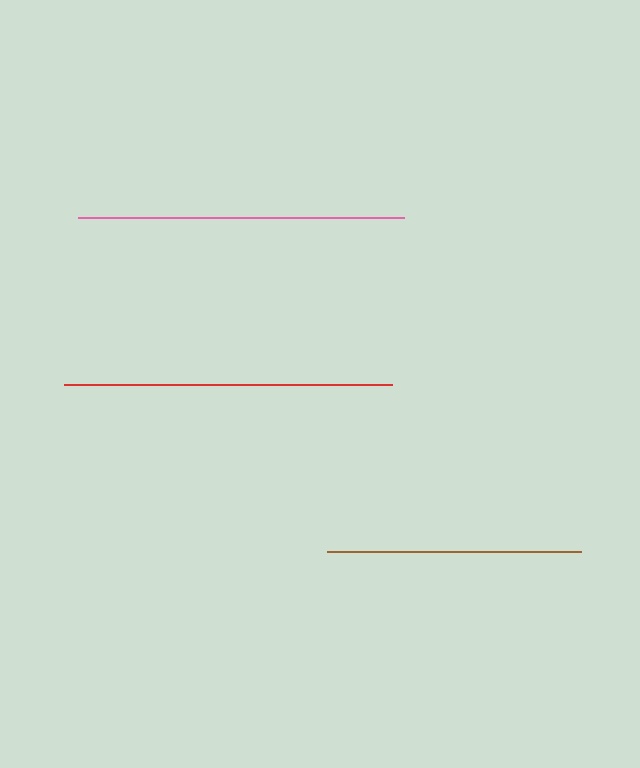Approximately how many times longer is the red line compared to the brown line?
The red line is approximately 1.3 times the length of the brown line.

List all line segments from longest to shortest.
From longest to shortest: red, pink, brown.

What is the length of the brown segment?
The brown segment is approximately 254 pixels long.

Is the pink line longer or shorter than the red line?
The red line is longer than the pink line.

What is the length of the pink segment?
The pink segment is approximately 326 pixels long.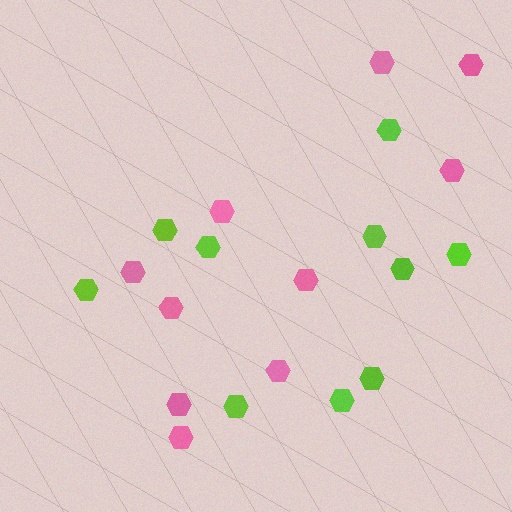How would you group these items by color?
There are 2 groups: one group of pink hexagons (10) and one group of lime hexagons (10).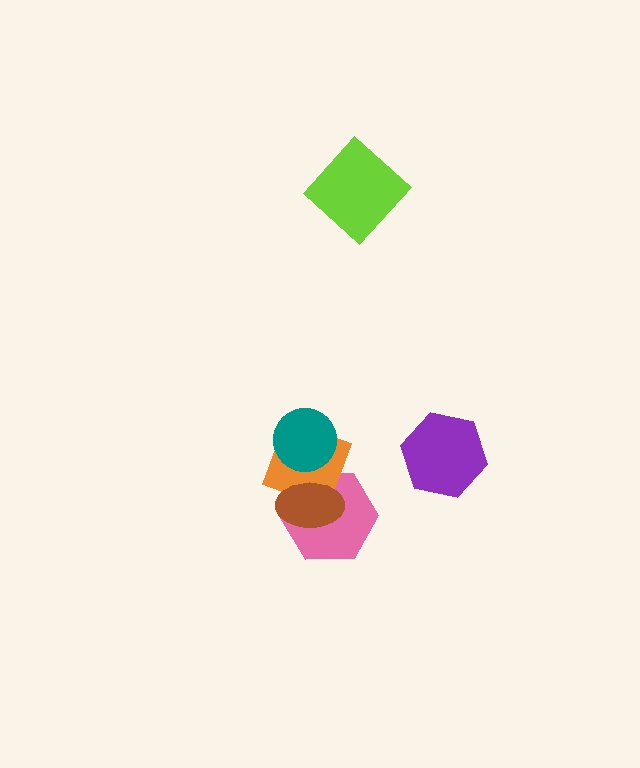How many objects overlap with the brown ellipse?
2 objects overlap with the brown ellipse.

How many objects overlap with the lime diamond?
0 objects overlap with the lime diamond.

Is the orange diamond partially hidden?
Yes, it is partially covered by another shape.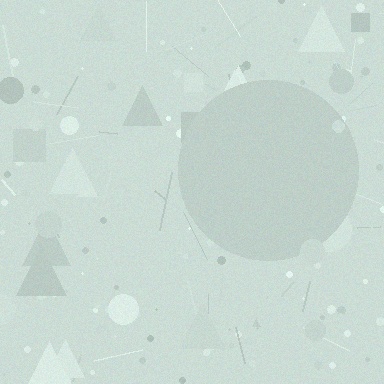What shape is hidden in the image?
A circle is hidden in the image.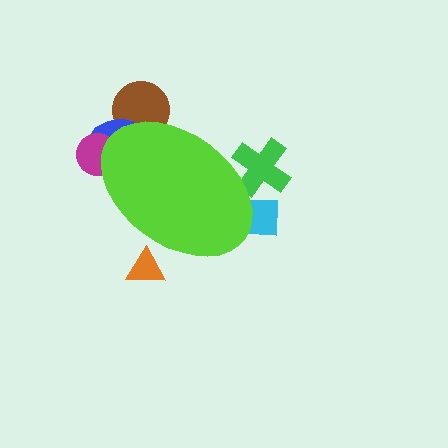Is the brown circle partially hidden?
Yes, the brown circle is partially hidden behind the lime ellipse.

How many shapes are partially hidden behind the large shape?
6 shapes are partially hidden.